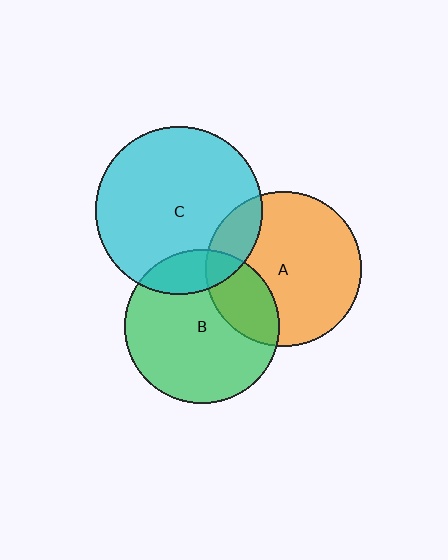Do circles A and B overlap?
Yes.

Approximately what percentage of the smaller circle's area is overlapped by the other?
Approximately 25%.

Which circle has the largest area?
Circle C (cyan).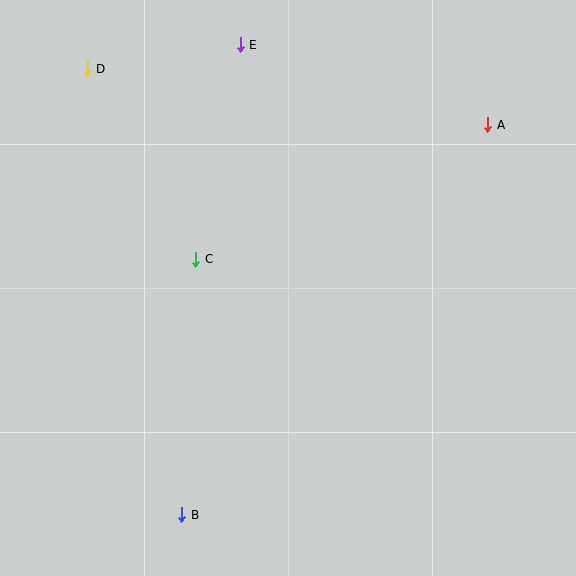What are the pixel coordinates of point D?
Point D is at (87, 69).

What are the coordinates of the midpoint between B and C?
The midpoint between B and C is at (189, 387).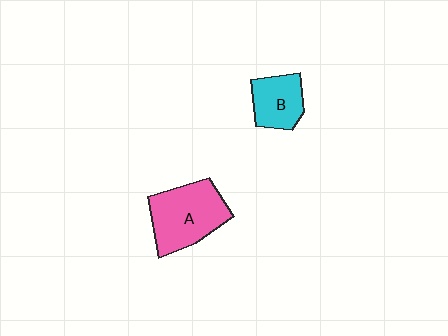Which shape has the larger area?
Shape A (pink).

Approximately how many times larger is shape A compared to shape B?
Approximately 1.6 times.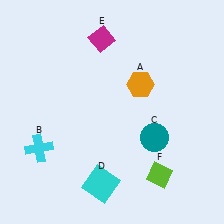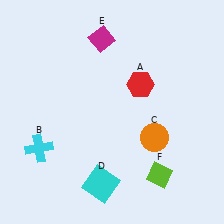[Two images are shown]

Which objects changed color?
A changed from orange to red. C changed from teal to orange.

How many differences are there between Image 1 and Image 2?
There are 2 differences between the two images.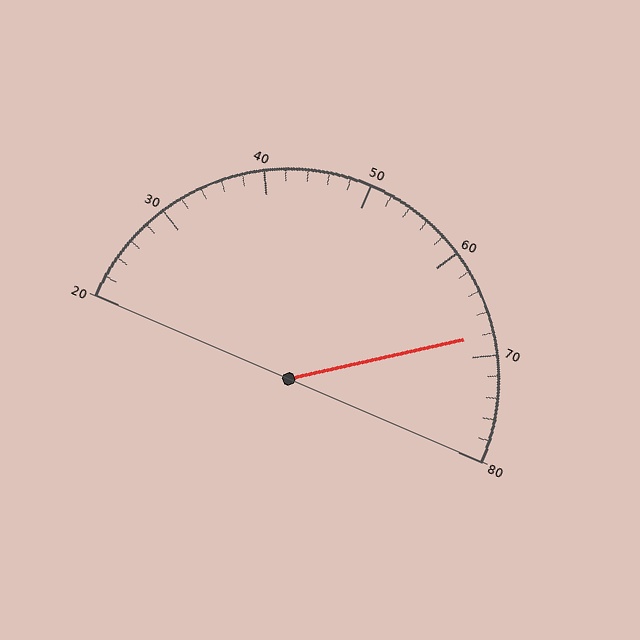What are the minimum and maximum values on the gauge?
The gauge ranges from 20 to 80.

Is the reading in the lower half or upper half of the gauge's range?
The reading is in the upper half of the range (20 to 80).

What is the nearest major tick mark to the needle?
The nearest major tick mark is 70.